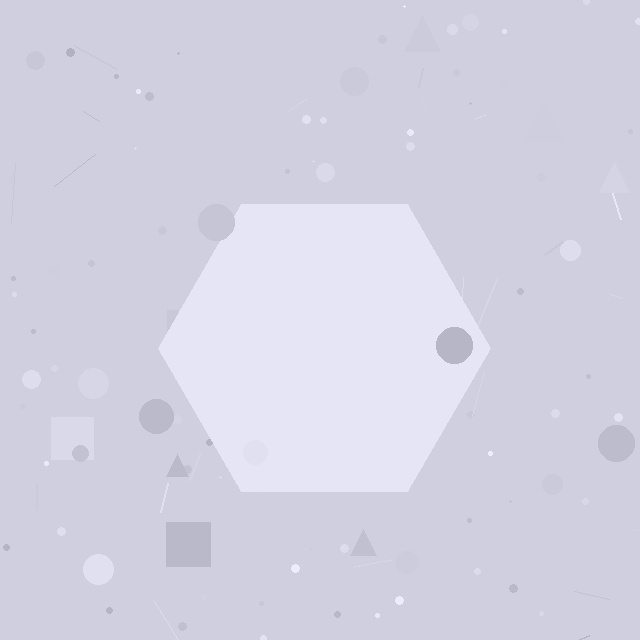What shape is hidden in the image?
A hexagon is hidden in the image.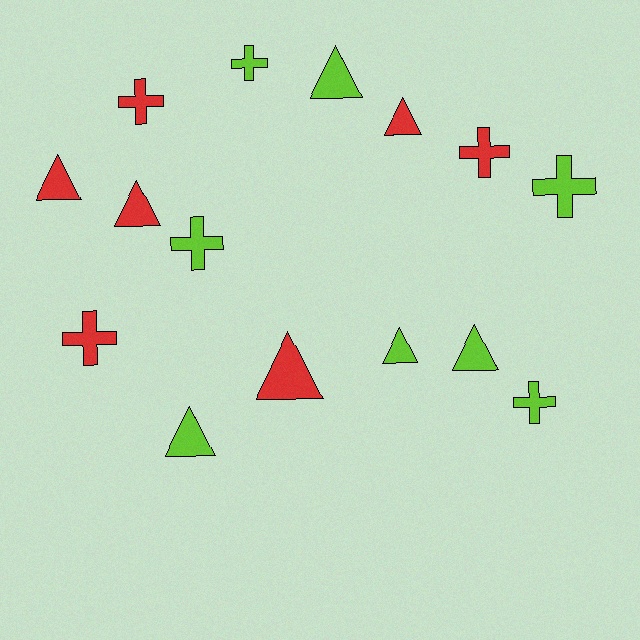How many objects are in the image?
There are 15 objects.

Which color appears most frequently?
Lime, with 8 objects.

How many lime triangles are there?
There are 4 lime triangles.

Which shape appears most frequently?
Triangle, with 8 objects.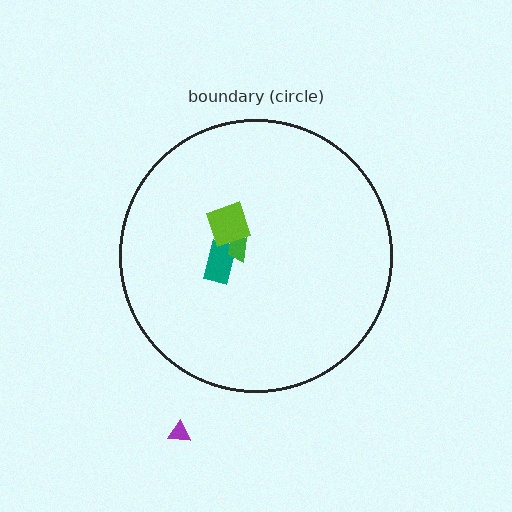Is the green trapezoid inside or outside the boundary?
Inside.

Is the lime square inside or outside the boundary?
Inside.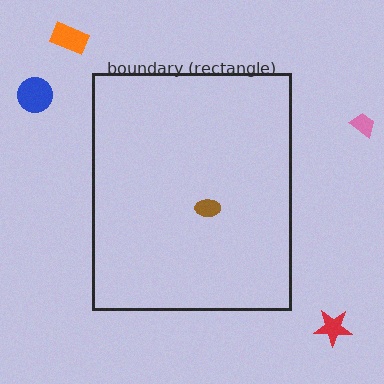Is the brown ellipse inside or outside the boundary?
Inside.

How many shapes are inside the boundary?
1 inside, 4 outside.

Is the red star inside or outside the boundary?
Outside.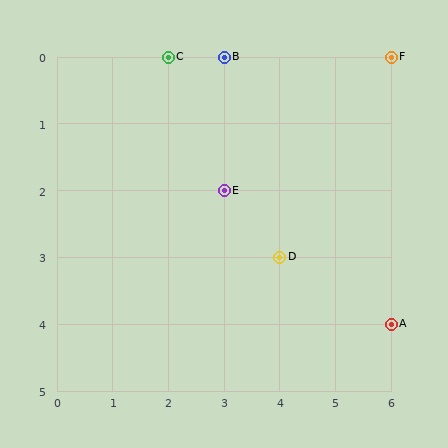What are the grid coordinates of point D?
Point D is at grid coordinates (4, 3).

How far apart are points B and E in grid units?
Points B and E are 2 rows apart.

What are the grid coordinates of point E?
Point E is at grid coordinates (3, 2).